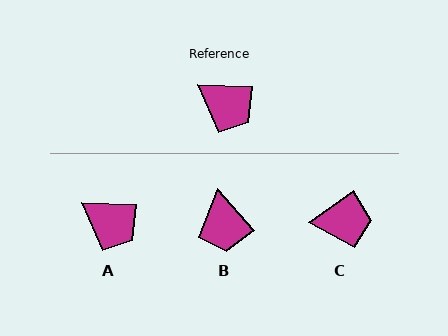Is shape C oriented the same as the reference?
No, it is off by about 38 degrees.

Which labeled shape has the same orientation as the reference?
A.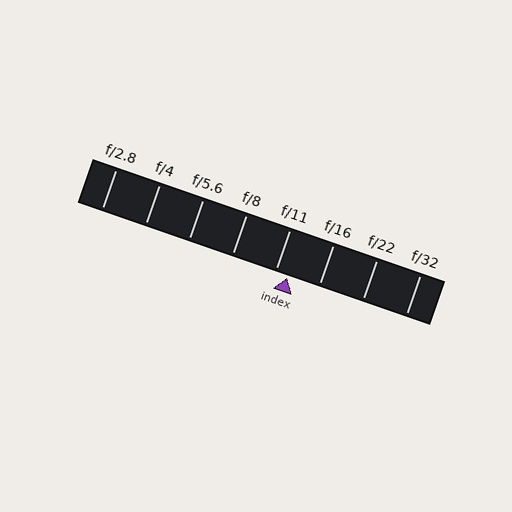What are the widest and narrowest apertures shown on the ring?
The widest aperture shown is f/2.8 and the narrowest is f/32.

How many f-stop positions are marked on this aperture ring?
There are 8 f-stop positions marked.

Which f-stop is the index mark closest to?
The index mark is closest to f/11.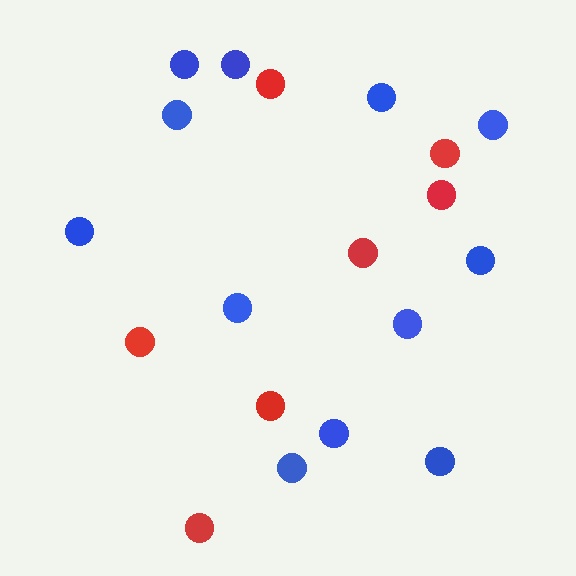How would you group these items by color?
There are 2 groups: one group of red circles (7) and one group of blue circles (12).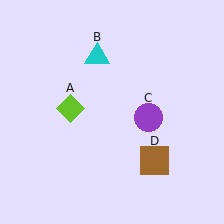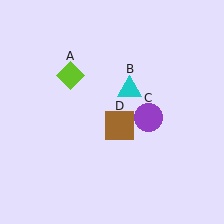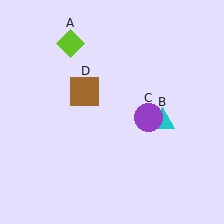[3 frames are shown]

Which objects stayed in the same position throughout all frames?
Purple circle (object C) remained stationary.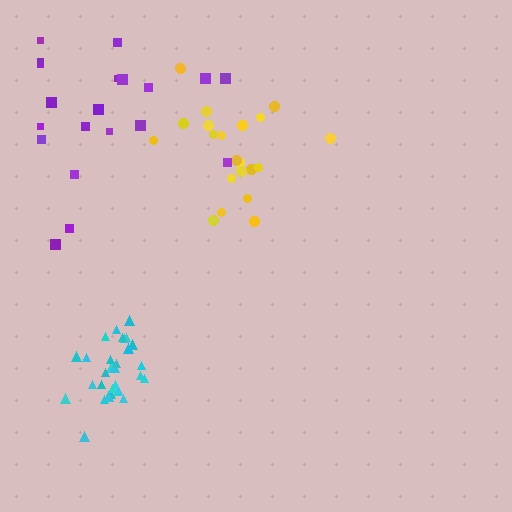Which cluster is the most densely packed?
Cyan.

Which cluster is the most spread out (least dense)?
Purple.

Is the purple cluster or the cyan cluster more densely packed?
Cyan.